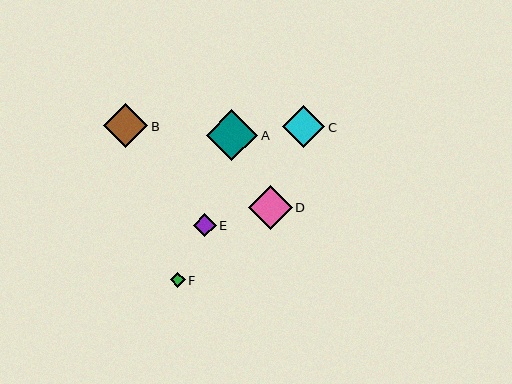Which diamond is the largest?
Diamond A is the largest with a size of approximately 51 pixels.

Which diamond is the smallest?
Diamond F is the smallest with a size of approximately 15 pixels.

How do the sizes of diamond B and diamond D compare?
Diamond B and diamond D are approximately the same size.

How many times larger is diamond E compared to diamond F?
Diamond E is approximately 1.5 times the size of diamond F.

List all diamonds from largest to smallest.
From largest to smallest: A, B, D, C, E, F.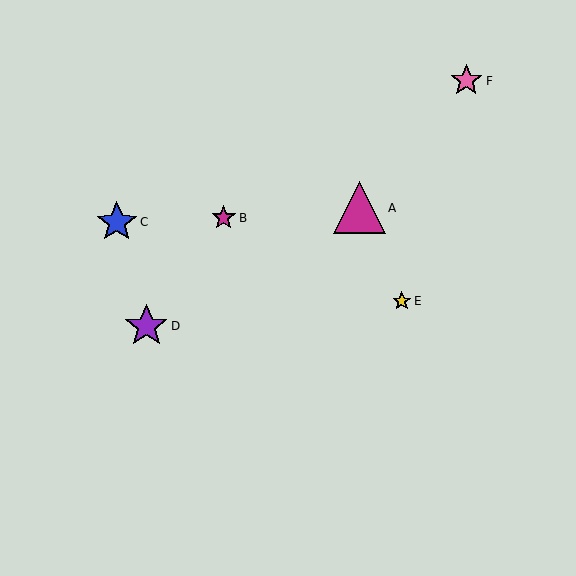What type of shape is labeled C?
Shape C is a blue star.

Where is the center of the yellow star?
The center of the yellow star is at (402, 301).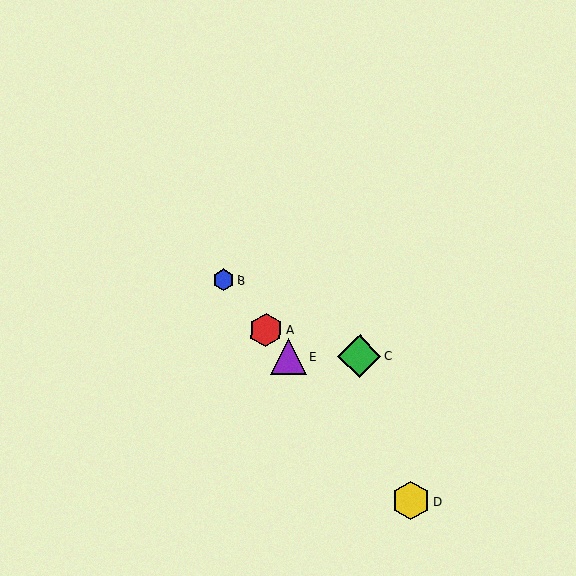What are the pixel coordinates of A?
Object A is at (266, 330).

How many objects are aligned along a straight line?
4 objects (A, B, D, E) are aligned along a straight line.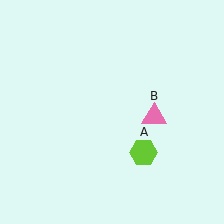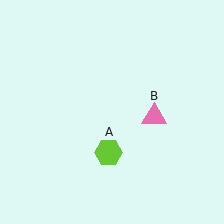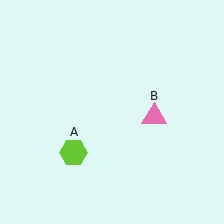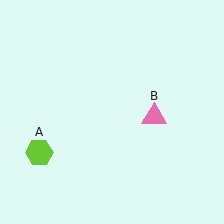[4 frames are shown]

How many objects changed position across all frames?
1 object changed position: lime hexagon (object A).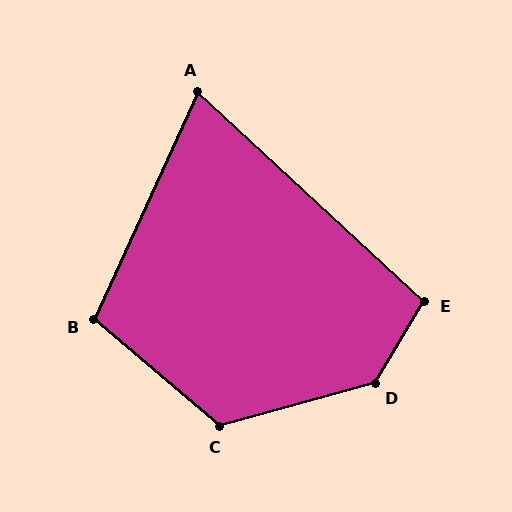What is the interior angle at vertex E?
Approximately 102 degrees (obtuse).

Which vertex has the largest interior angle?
D, at approximately 136 degrees.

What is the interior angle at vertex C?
Approximately 124 degrees (obtuse).